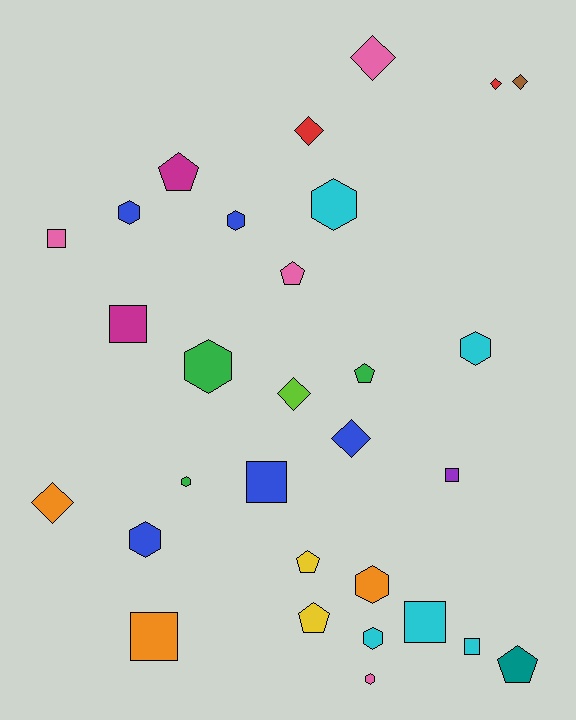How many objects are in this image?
There are 30 objects.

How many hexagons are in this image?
There are 10 hexagons.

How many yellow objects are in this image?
There are 2 yellow objects.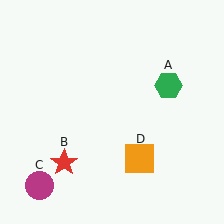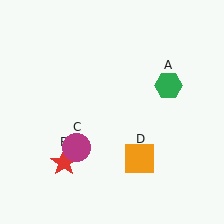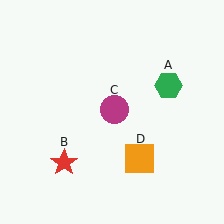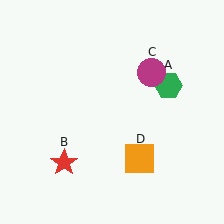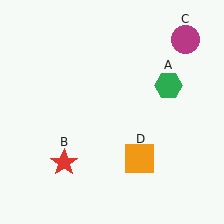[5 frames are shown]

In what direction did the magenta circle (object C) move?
The magenta circle (object C) moved up and to the right.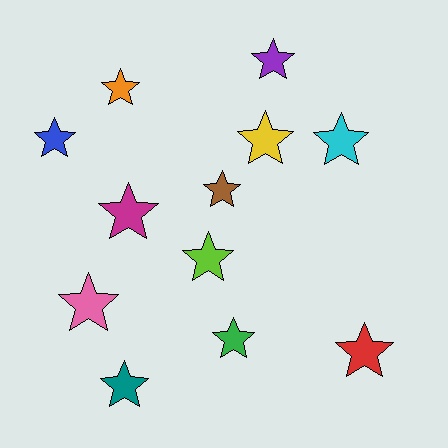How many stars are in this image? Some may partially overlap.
There are 12 stars.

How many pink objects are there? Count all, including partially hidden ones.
There is 1 pink object.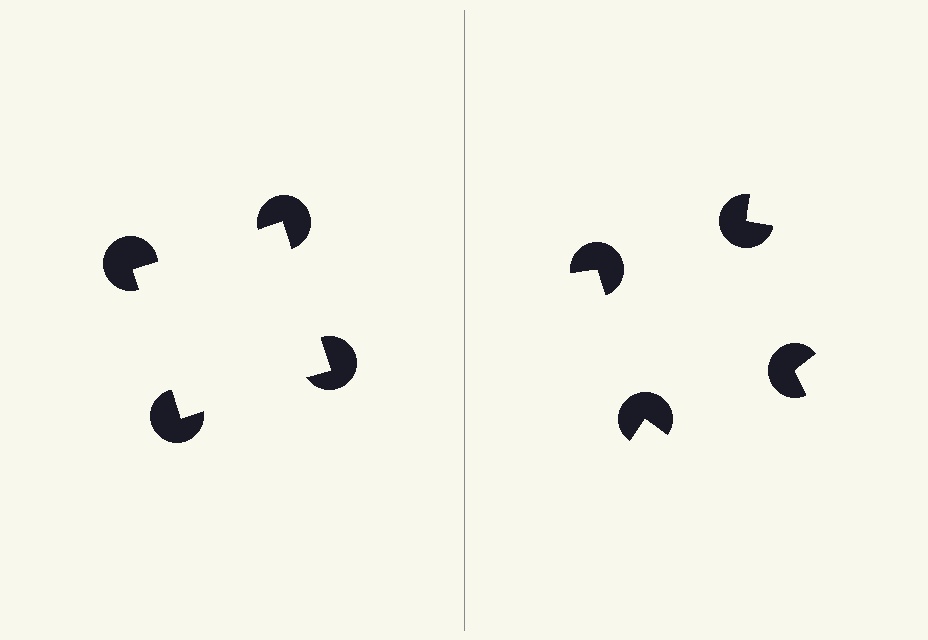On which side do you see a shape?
An illusory square appears on the left side. On the right side the wedge cuts are rotated, so no coherent shape forms.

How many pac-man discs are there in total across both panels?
8 — 4 on each side.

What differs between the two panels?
The pac-man discs are positioned identically on both sides; only the wedge orientations differ. On the left they align to a square; on the right they are misaligned.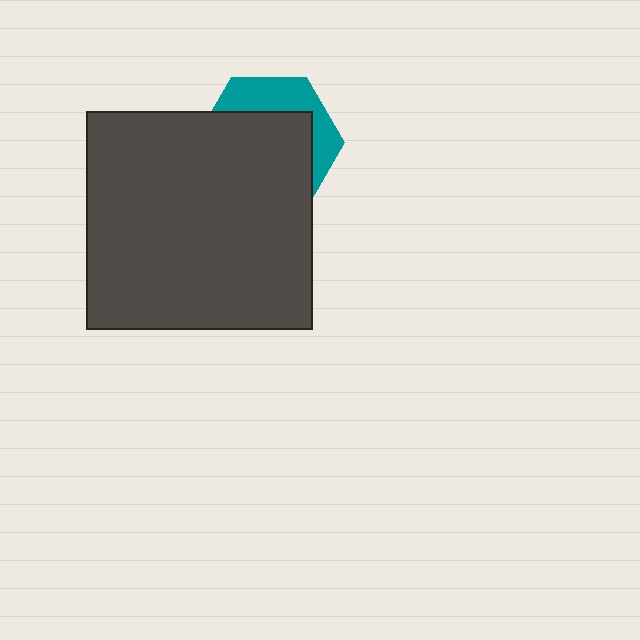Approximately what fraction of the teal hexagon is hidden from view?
Roughly 68% of the teal hexagon is hidden behind the dark gray rectangle.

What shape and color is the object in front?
The object in front is a dark gray rectangle.